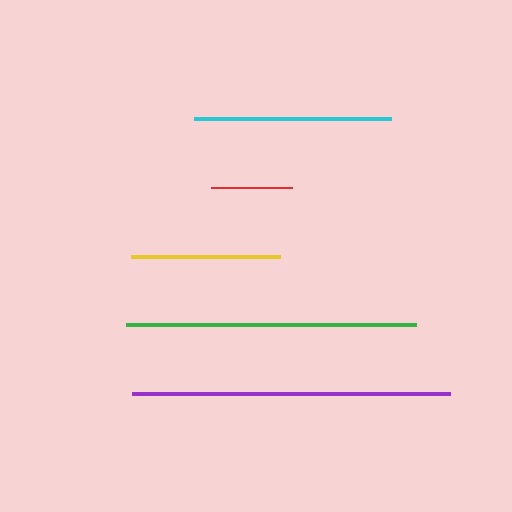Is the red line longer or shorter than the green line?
The green line is longer than the red line.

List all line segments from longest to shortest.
From longest to shortest: purple, green, cyan, yellow, red.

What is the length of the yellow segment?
The yellow segment is approximately 149 pixels long.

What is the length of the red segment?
The red segment is approximately 82 pixels long.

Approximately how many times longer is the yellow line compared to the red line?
The yellow line is approximately 1.8 times the length of the red line.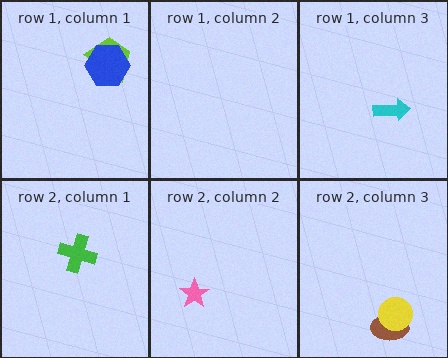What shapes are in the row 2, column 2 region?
The pink star.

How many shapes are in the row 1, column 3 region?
1.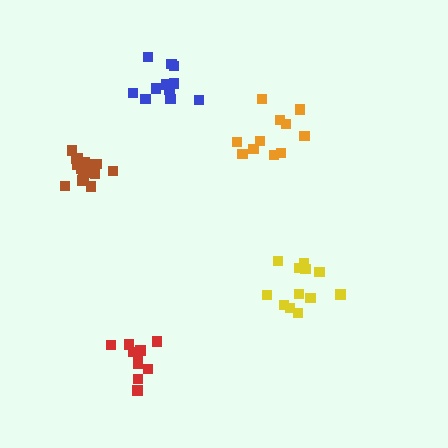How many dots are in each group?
Group 1: 11 dots, Group 2: 11 dots, Group 3: 10 dots, Group 4: 16 dots, Group 5: 12 dots (60 total).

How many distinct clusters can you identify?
There are 5 distinct clusters.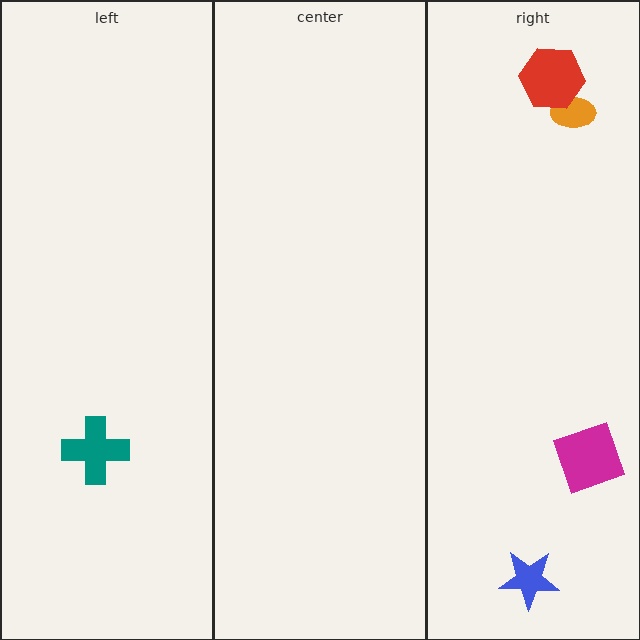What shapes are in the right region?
The orange ellipse, the magenta square, the red hexagon, the blue star.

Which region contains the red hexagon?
The right region.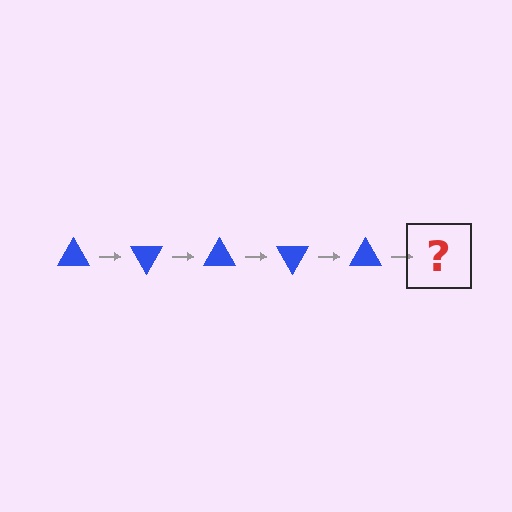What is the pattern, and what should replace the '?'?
The pattern is that the triangle rotates 60 degrees each step. The '?' should be a blue triangle rotated 300 degrees.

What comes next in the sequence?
The next element should be a blue triangle rotated 300 degrees.